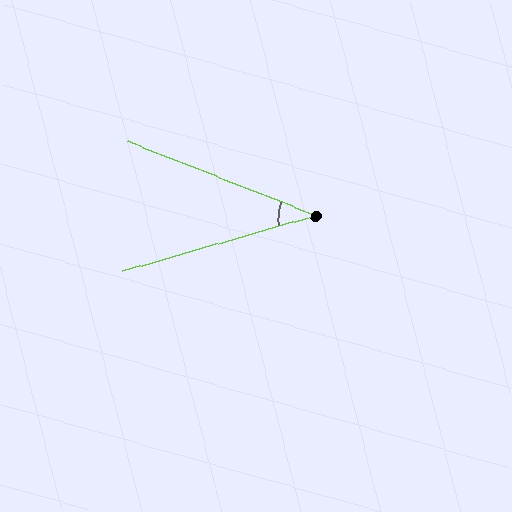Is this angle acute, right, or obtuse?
It is acute.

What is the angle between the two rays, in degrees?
Approximately 38 degrees.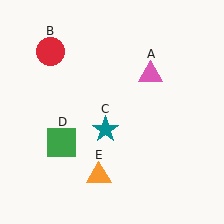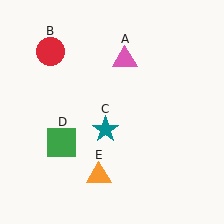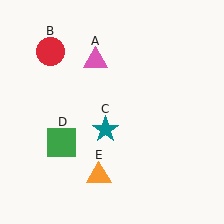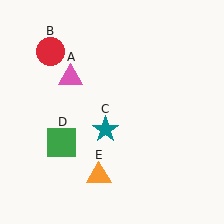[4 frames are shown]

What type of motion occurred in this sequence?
The pink triangle (object A) rotated counterclockwise around the center of the scene.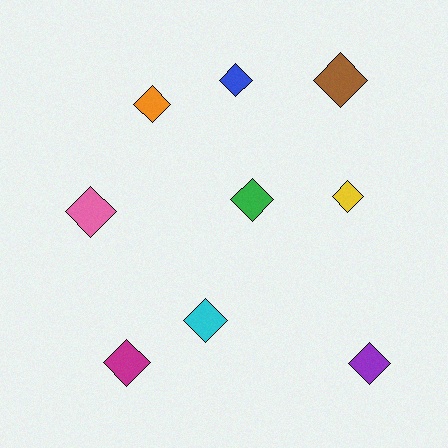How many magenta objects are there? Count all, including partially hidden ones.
There is 1 magenta object.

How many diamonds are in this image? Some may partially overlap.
There are 9 diamonds.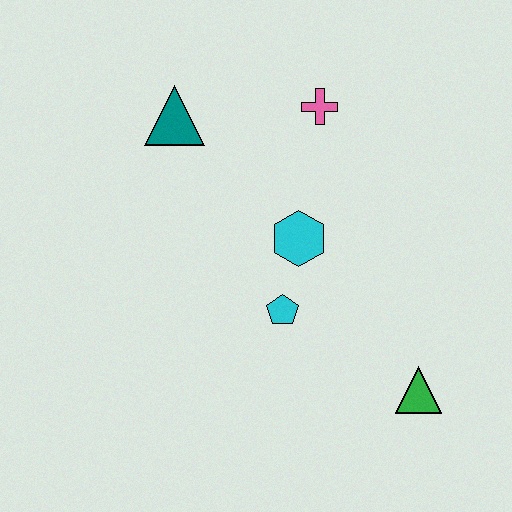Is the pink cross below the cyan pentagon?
No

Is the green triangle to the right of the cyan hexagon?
Yes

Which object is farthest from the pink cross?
The green triangle is farthest from the pink cross.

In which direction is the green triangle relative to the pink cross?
The green triangle is below the pink cross.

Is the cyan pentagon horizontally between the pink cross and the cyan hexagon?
No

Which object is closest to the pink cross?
The cyan hexagon is closest to the pink cross.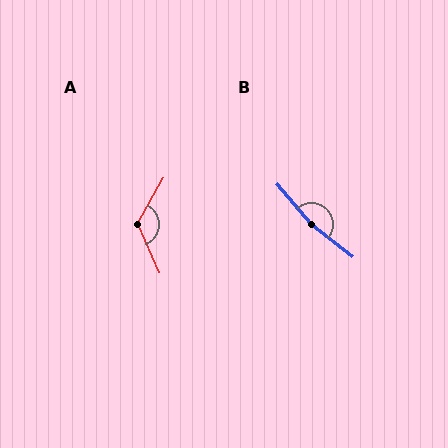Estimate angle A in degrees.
Approximately 127 degrees.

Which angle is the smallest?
A, at approximately 127 degrees.